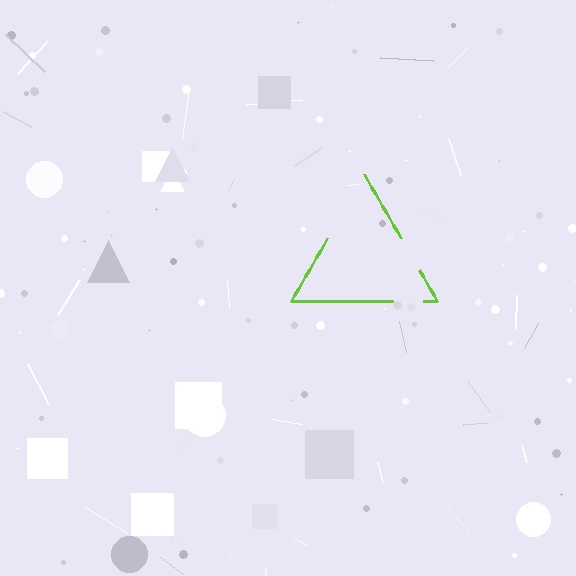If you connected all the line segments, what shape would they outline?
They would outline a triangle.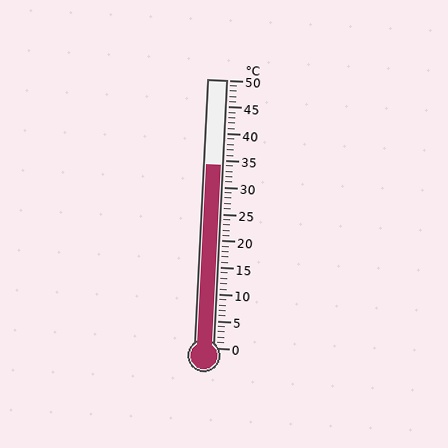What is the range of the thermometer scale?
The thermometer scale ranges from 0°C to 50°C.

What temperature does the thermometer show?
The thermometer shows approximately 34°C.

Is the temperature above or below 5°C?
The temperature is above 5°C.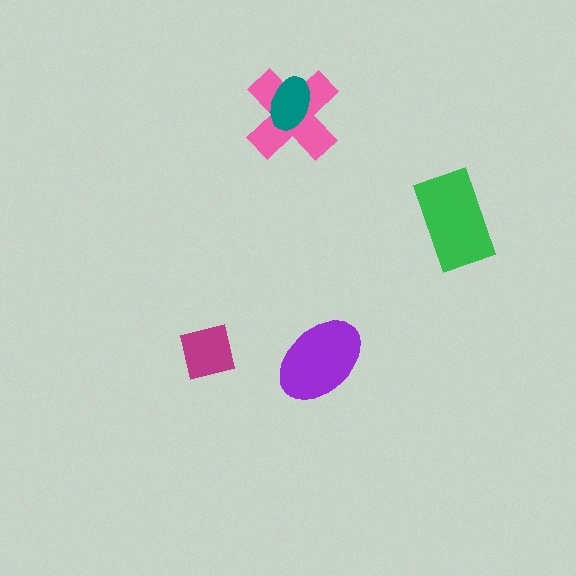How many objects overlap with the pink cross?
1 object overlaps with the pink cross.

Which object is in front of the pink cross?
The teal ellipse is in front of the pink cross.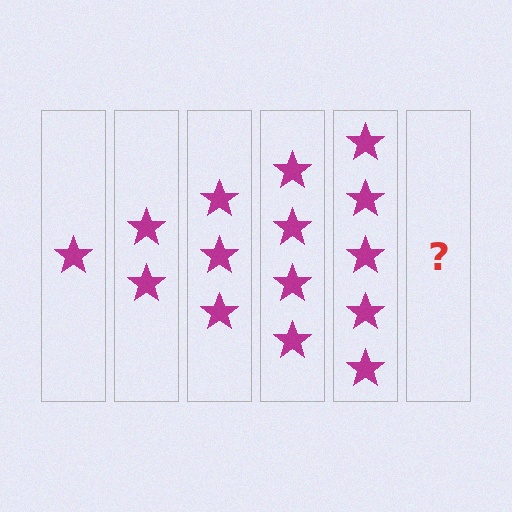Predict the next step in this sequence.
The next step is 6 stars.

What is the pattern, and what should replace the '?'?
The pattern is that each step adds one more star. The '?' should be 6 stars.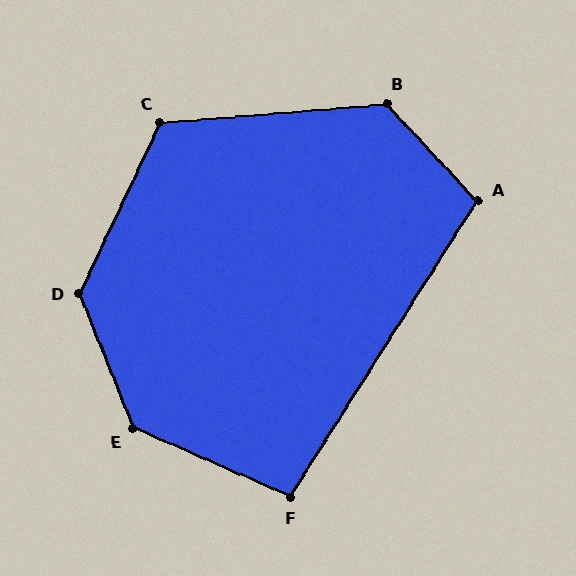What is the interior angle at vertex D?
Approximately 133 degrees (obtuse).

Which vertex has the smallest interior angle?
F, at approximately 99 degrees.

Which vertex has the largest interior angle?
E, at approximately 135 degrees.